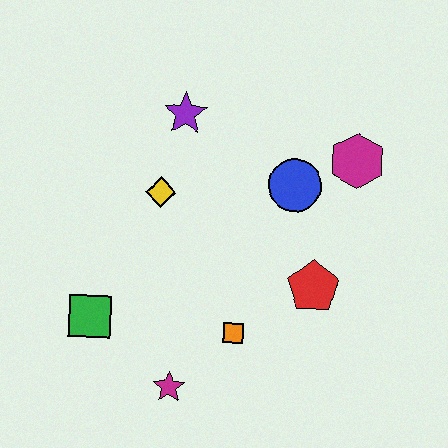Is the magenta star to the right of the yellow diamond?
Yes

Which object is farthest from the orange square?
The purple star is farthest from the orange square.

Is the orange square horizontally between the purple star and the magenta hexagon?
Yes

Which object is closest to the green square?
The magenta star is closest to the green square.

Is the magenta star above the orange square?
No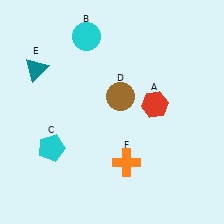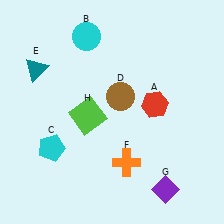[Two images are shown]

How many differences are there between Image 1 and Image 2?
There are 2 differences between the two images.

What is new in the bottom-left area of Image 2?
A lime square (H) was added in the bottom-left area of Image 2.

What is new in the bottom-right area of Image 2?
A purple diamond (G) was added in the bottom-right area of Image 2.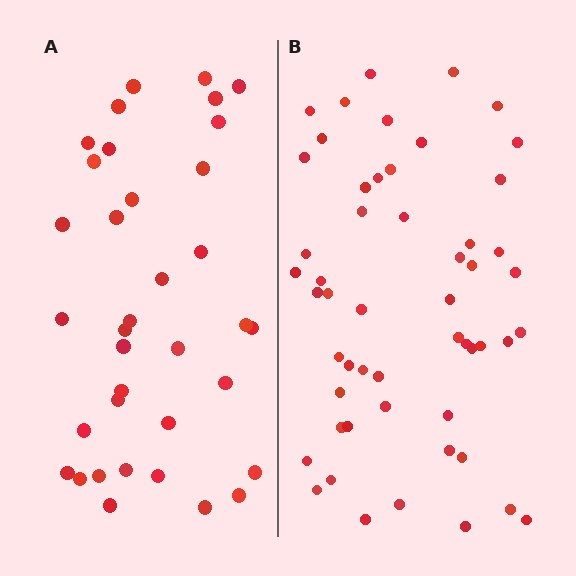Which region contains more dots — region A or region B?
Region B (the right region) has more dots.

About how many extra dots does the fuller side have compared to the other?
Region B has approximately 15 more dots than region A.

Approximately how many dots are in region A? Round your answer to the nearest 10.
About 40 dots. (The exact count is 36, which rounds to 40.)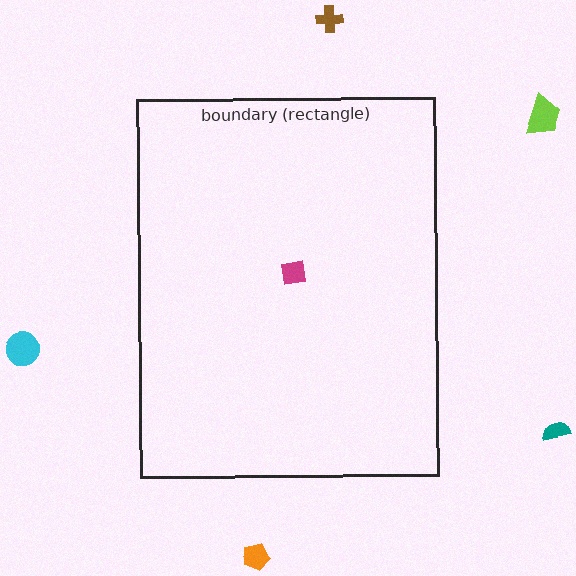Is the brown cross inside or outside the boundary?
Outside.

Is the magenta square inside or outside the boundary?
Inside.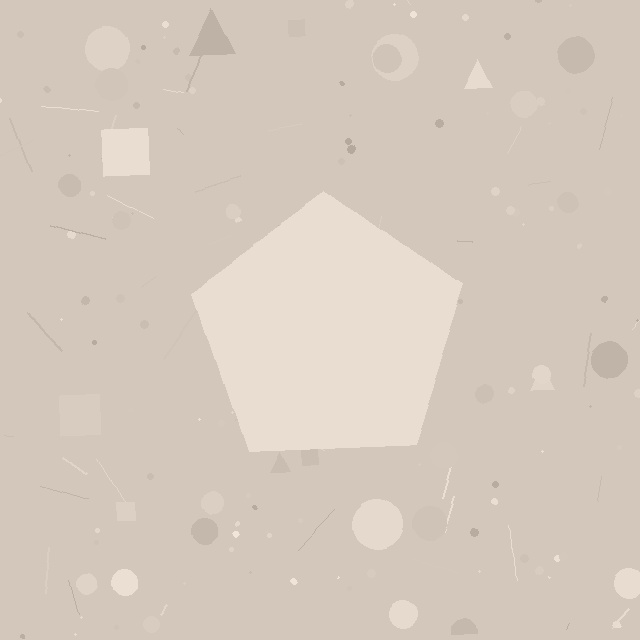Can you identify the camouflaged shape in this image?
The camouflaged shape is a pentagon.